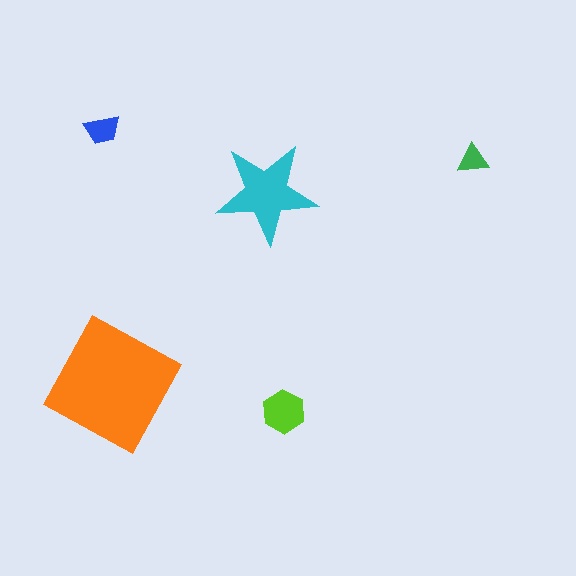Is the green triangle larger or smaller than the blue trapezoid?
Smaller.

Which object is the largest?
The orange square.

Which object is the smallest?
The green triangle.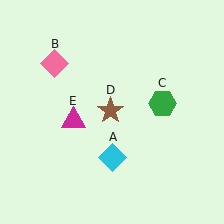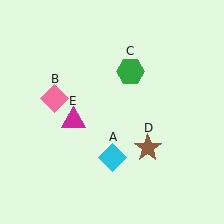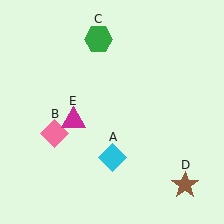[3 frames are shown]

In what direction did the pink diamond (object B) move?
The pink diamond (object B) moved down.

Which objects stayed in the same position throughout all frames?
Cyan diamond (object A) and magenta triangle (object E) remained stationary.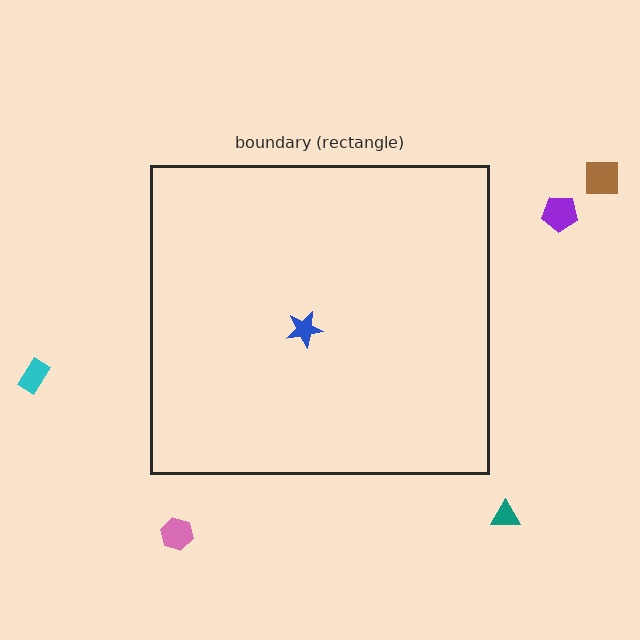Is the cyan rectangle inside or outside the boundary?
Outside.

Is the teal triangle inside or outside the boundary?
Outside.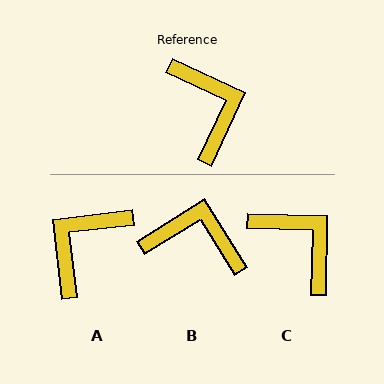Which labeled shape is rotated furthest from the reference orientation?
A, about 121 degrees away.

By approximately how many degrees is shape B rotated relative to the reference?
Approximately 57 degrees counter-clockwise.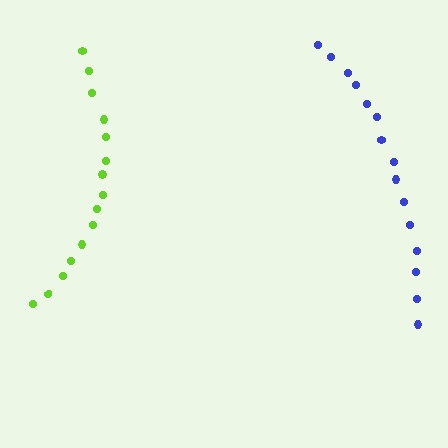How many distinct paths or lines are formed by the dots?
There are 2 distinct paths.